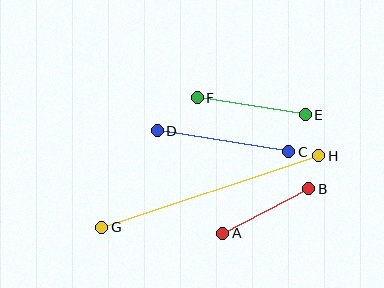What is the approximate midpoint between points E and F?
The midpoint is at approximately (251, 106) pixels.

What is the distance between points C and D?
The distance is approximately 133 pixels.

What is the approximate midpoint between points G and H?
The midpoint is at approximately (210, 191) pixels.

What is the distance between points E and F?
The distance is approximately 109 pixels.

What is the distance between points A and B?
The distance is approximately 97 pixels.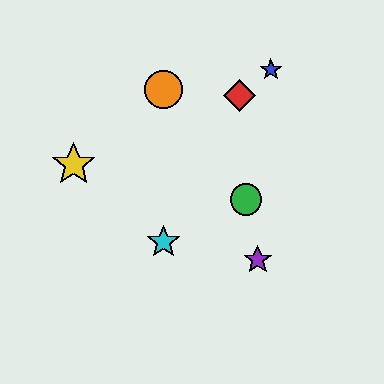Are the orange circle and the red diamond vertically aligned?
No, the orange circle is at x≈164 and the red diamond is at x≈239.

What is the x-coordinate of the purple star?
The purple star is at x≈258.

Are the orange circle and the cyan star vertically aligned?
Yes, both are at x≈164.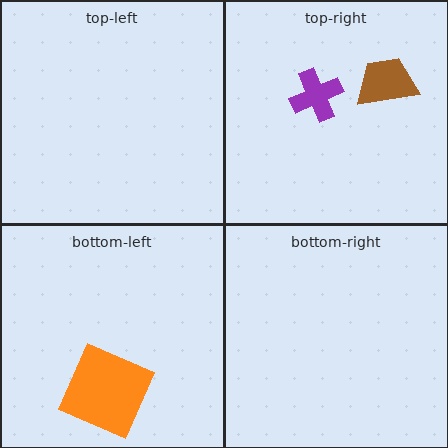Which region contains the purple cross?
The top-right region.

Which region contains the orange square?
The bottom-left region.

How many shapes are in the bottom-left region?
1.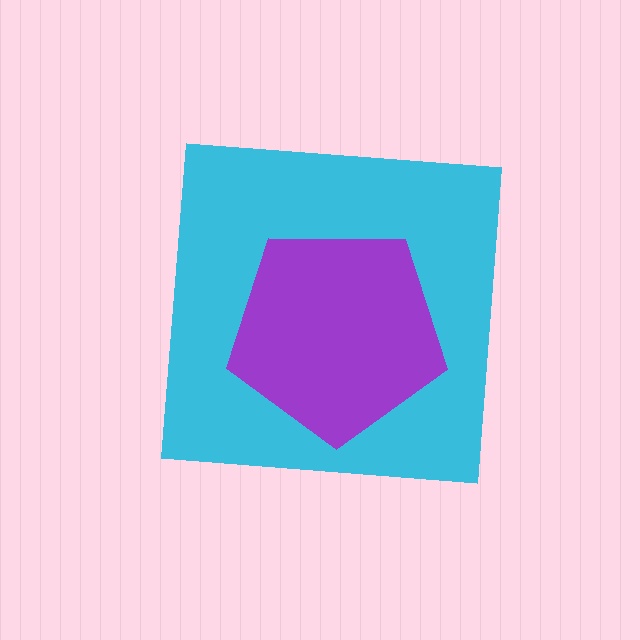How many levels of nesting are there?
2.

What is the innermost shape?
The purple pentagon.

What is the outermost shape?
The cyan square.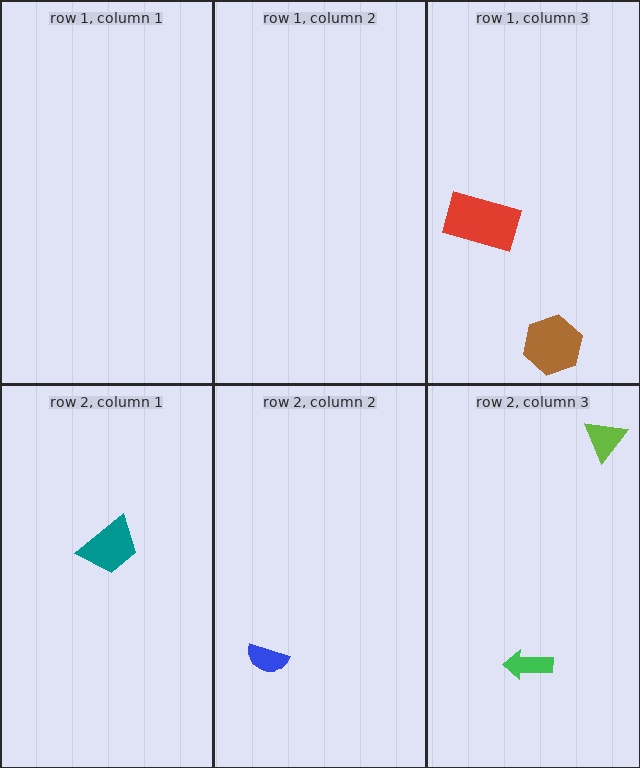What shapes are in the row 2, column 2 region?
The blue semicircle.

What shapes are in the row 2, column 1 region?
The teal trapezoid.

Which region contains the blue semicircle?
The row 2, column 2 region.